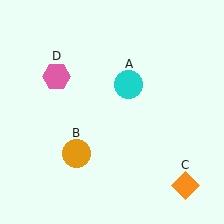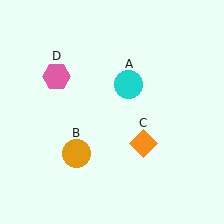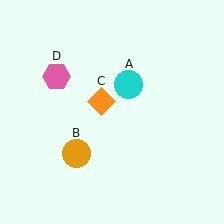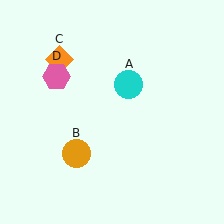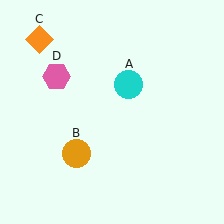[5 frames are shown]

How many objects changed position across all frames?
1 object changed position: orange diamond (object C).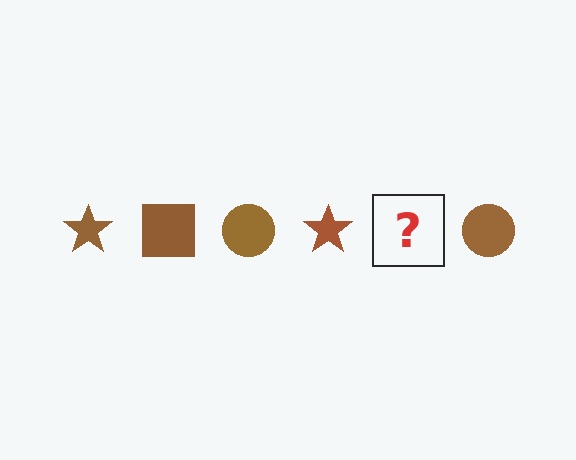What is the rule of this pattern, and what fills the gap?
The rule is that the pattern cycles through star, square, circle shapes in brown. The gap should be filled with a brown square.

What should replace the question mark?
The question mark should be replaced with a brown square.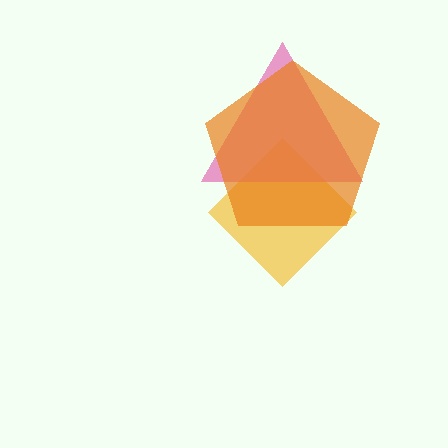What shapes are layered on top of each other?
The layered shapes are: a yellow diamond, a pink triangle, an orange pentagon.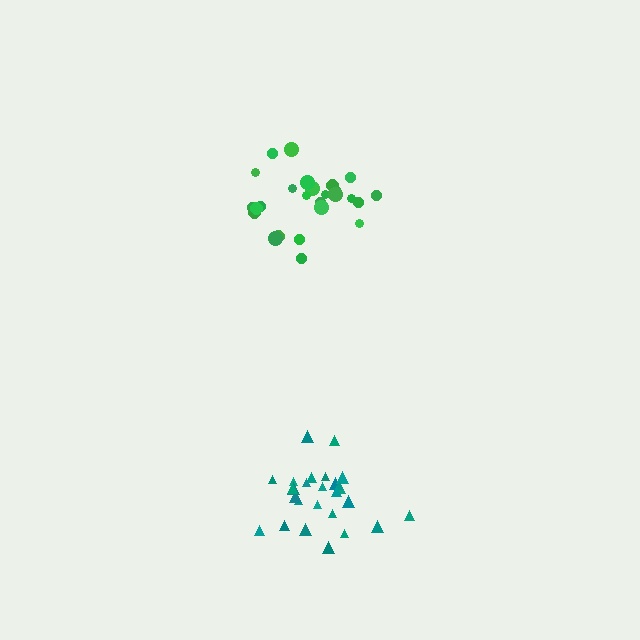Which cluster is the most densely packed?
Teal.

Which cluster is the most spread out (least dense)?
Green.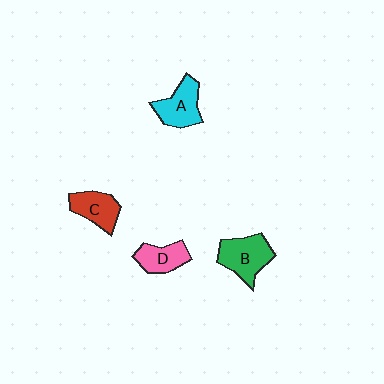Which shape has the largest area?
Shape B (green).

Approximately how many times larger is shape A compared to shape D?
Approximately 1.2 times.